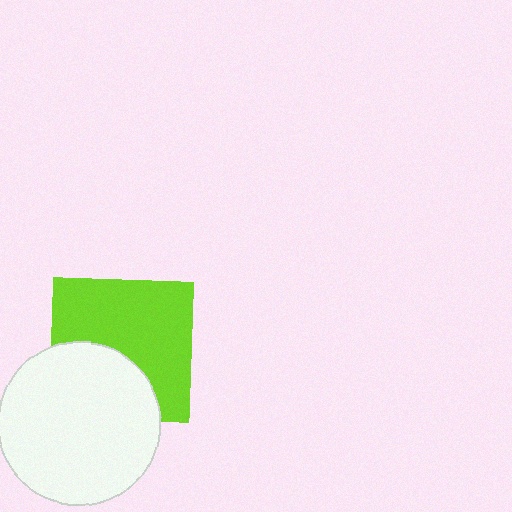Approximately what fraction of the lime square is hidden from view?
Roughly 37% of the lime square is hidden behind the white circle.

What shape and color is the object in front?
The object in front is a white circle.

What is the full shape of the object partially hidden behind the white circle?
The partially hidden object is a lime square.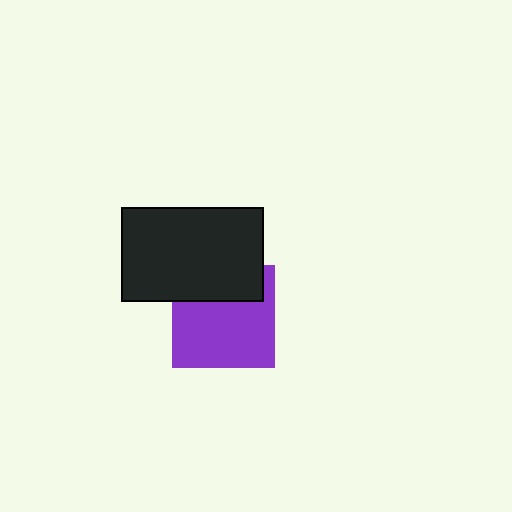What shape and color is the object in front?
The object in front is a black rectangle.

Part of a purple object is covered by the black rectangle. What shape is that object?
It is a square.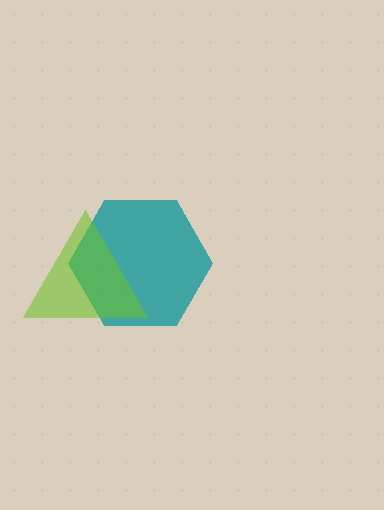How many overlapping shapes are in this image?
There are 2 overlapping shapes in the image.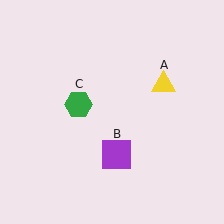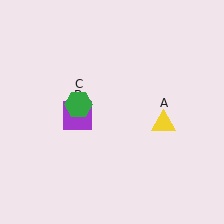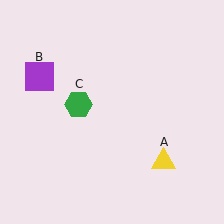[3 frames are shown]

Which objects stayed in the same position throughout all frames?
Green hexagon (object C) remained stationary.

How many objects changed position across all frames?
2 objects changed position: yellow triangle (object A), purple square (object B).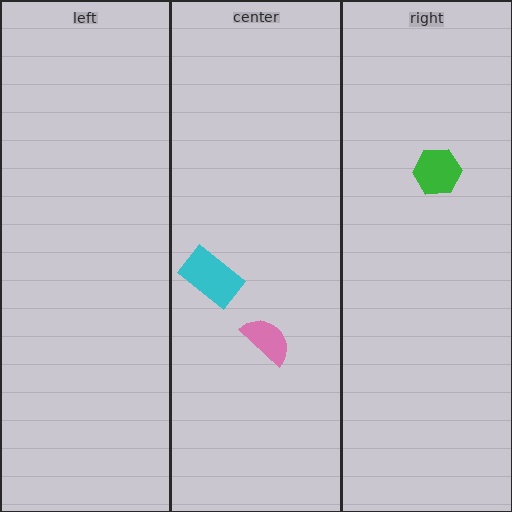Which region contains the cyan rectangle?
The center region.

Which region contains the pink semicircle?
The center region.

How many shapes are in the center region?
2.